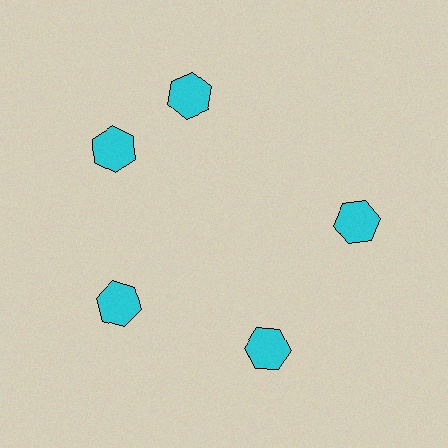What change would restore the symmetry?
The symmetry would be restored by rotating it back into even spacing with its neighbors so that all 5 hexagons sit at equal angles and equal distance from the center.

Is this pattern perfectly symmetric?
No. The 5 cyan hexagons are arranged in a ring, but one element near the 1 o'clock position is rotated out of alignment along the ring, breaking the 5-fold rotational symmetry.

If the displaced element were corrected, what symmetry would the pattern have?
It would have 5-fold rotational symmetry — the pattern would map onto itself every 72 degrees.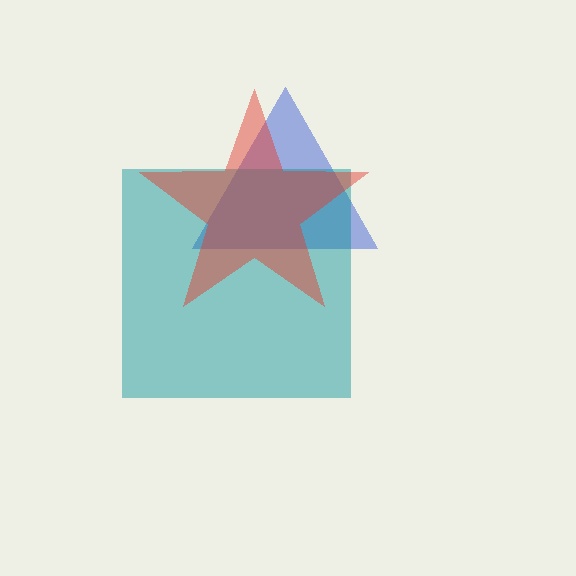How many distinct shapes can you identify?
There are 3 distinct shapes: a blue triangle, a teal square, a red star.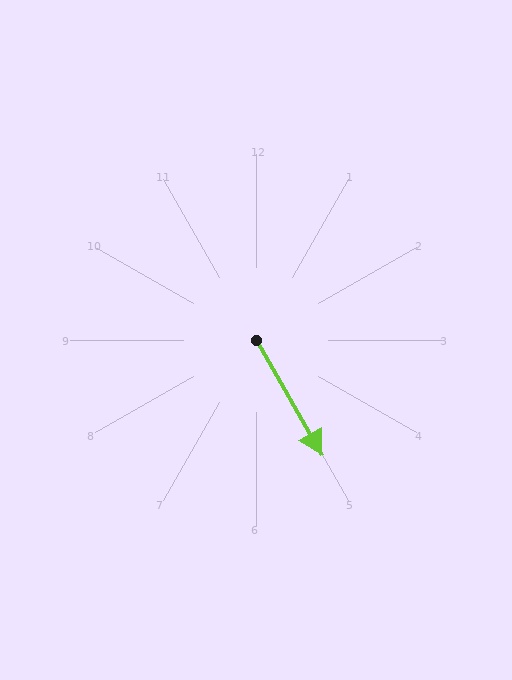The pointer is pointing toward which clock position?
Roughly 5 o'clock.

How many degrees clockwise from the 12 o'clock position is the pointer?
Approximately 150 degrees.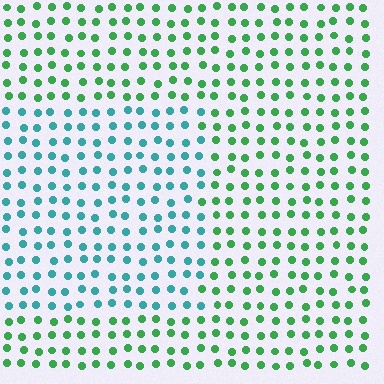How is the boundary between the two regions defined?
The boundary is defined purely by a slight shift in hue (about 47 degrees). Spacing, size, and orientation are identical on both sides.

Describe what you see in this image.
The image is filled with small green elements in a uniform arrangement. A rectangle-shaped region is visible where the elements are tinted to a slightly different hue, forming a subtle color boundary.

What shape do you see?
I see a rectangle.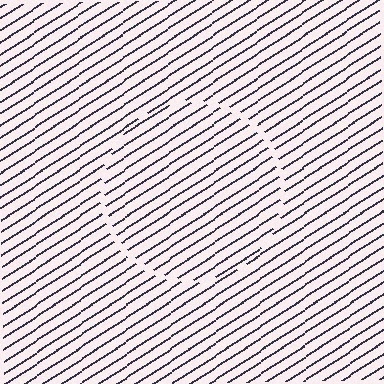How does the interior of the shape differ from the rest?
The interior of the shape contains the same grating, shifted by half a period — the contour is defined by the phase discontinuity where line-ends from the inner and outer gratings abut.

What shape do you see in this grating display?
An illusory circle. The interior of the shape contains the same grating, shifted by half a period — the contour is defined by the phase discontinuity where line-ends from the inner and outer gratings abut.